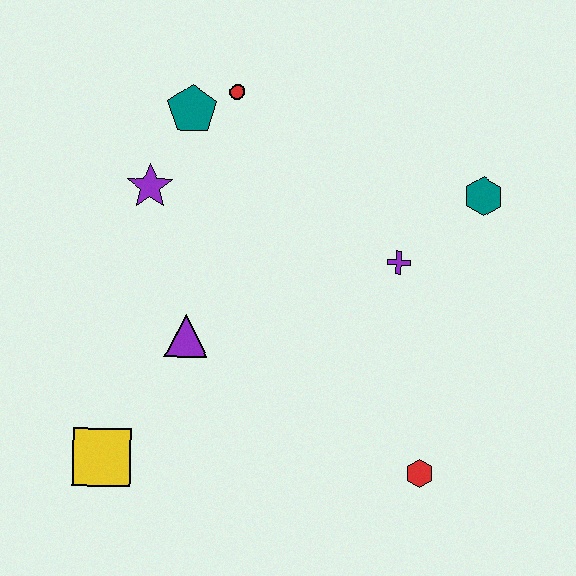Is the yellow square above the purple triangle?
No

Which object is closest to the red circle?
The teal pentagon is closest to the red circle.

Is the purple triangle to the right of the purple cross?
No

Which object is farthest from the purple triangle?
The teal hexagon is farthest from the purple triangle.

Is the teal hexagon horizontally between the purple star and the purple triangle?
No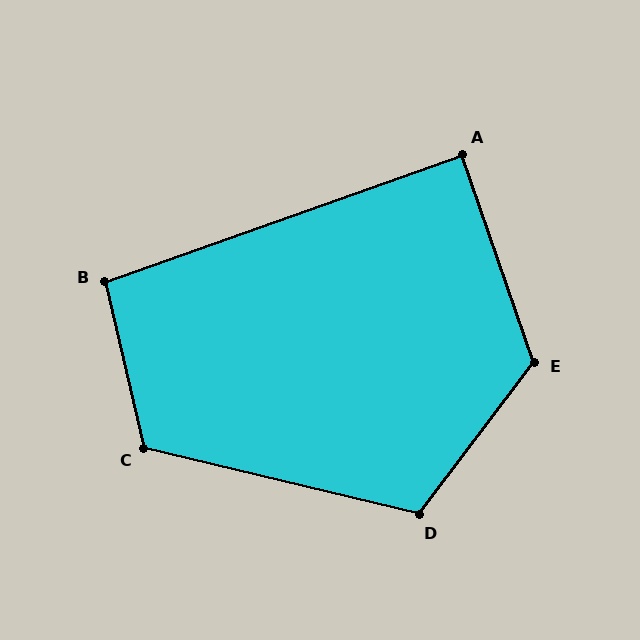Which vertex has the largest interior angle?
E, at approximately 124 degrees.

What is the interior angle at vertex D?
Approximately 114 degrees (obtuse).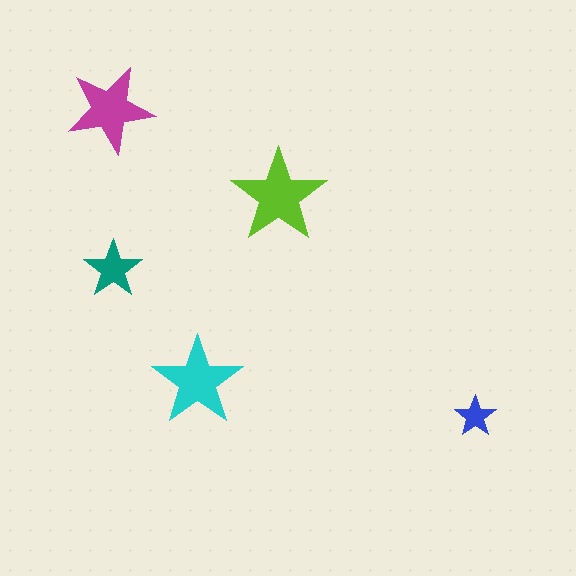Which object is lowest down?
The blue star is bottommost.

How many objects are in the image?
There are 5 objects in the image.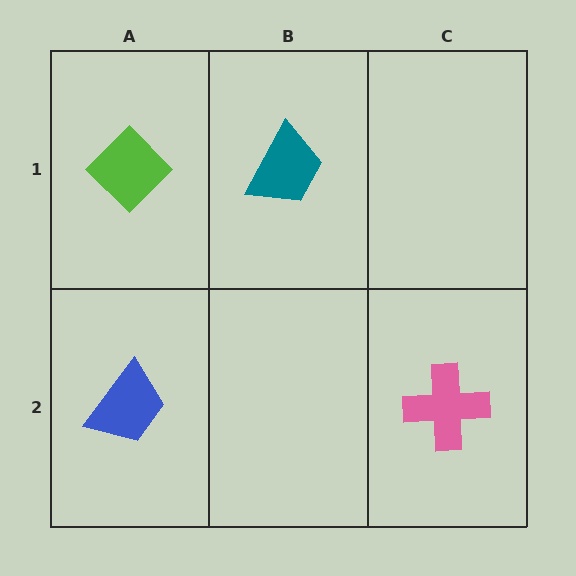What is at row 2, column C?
A pink cross.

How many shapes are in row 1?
2 shapes.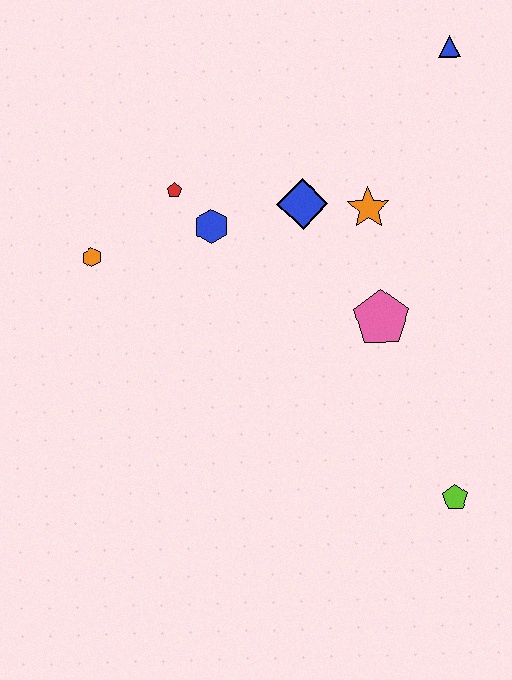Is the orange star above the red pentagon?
No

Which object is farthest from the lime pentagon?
The blue triangle is farthest from the lime pentagon.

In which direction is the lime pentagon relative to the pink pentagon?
The lime pentagon is below the pink pentagon.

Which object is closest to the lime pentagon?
The pink pentagon is closest to the lime pentagon.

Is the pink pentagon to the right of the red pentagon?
Yes